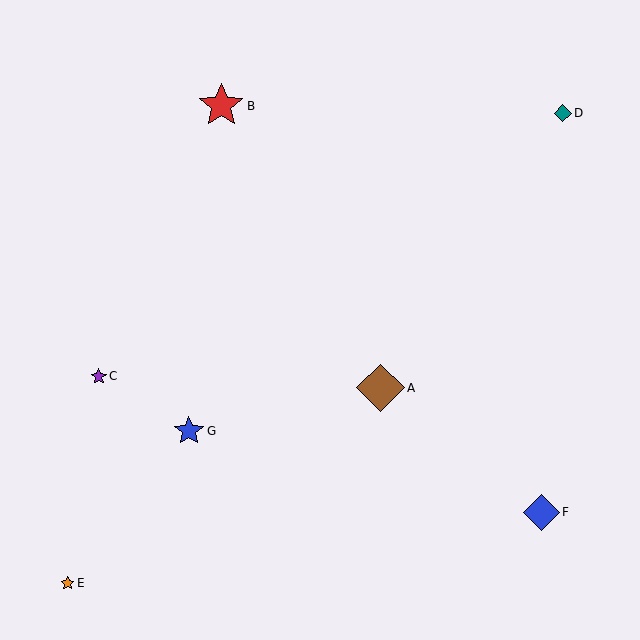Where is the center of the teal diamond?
The center of the teal diamond is at (563, 113).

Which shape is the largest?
The brown diamond (labeled A) is the largest.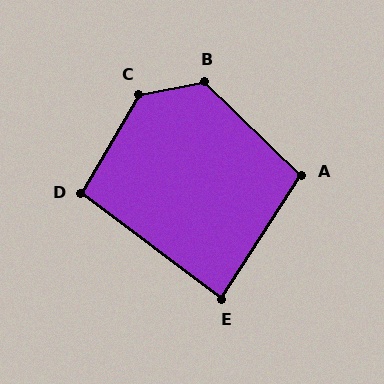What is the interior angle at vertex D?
Approximately 97 degrees (obtuse).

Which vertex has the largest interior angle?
C, at approximately 131 degrees.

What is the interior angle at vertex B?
Approximately 125 degrees (obtuse).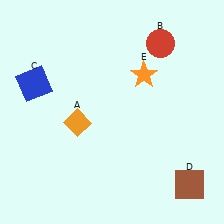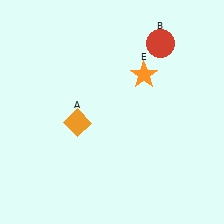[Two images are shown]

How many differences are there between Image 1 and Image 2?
There are 2 differences between the two images.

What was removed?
The brown square (D), the blue square (C) were removed in Image 2.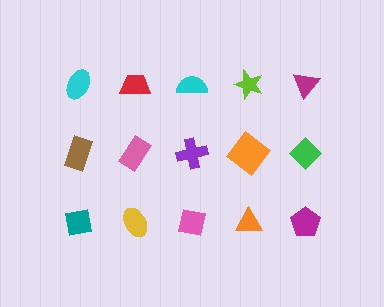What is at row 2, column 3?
A purple cross.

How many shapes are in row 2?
5 shapes.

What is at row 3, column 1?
A teal square.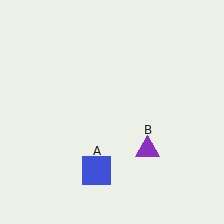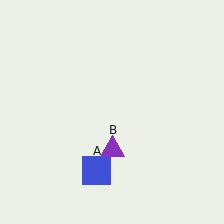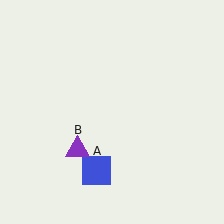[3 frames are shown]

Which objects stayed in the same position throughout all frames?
Blue square (object A) remained stationary.